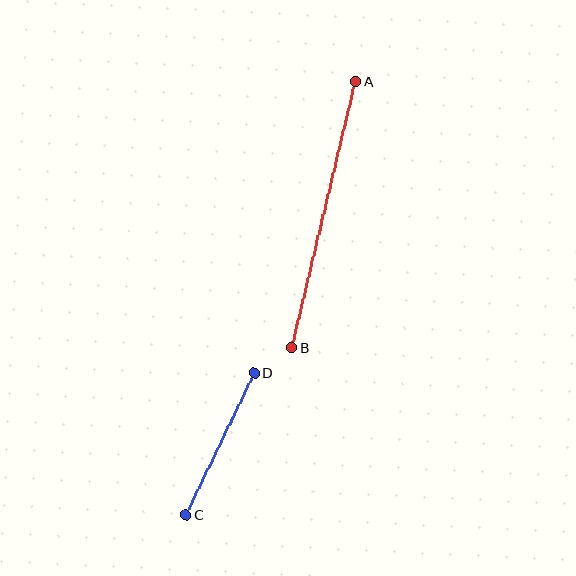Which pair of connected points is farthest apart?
Points A and B are farthest apart.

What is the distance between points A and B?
The distance is approximately 273 pixels.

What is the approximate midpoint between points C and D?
The midpoint is at approximately (220, 444) pixels.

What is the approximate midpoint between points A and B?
The midpoint is at approximately (324, 214) pixels.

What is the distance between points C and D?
The distance is approximately 158 pixels.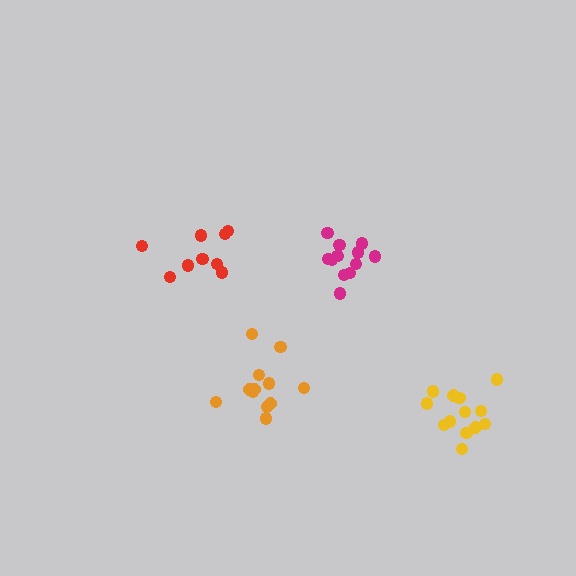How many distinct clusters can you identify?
There are 4 distinct clusters.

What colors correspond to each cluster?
The clusters are colored: magenta, orange, yellow, red.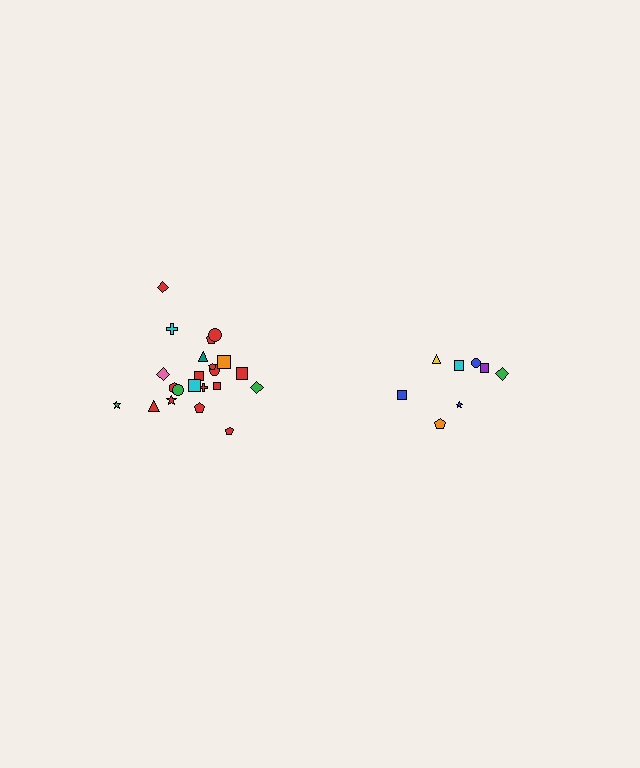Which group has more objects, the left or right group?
The left group.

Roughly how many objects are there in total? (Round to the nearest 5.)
Roughly 30 objects in total.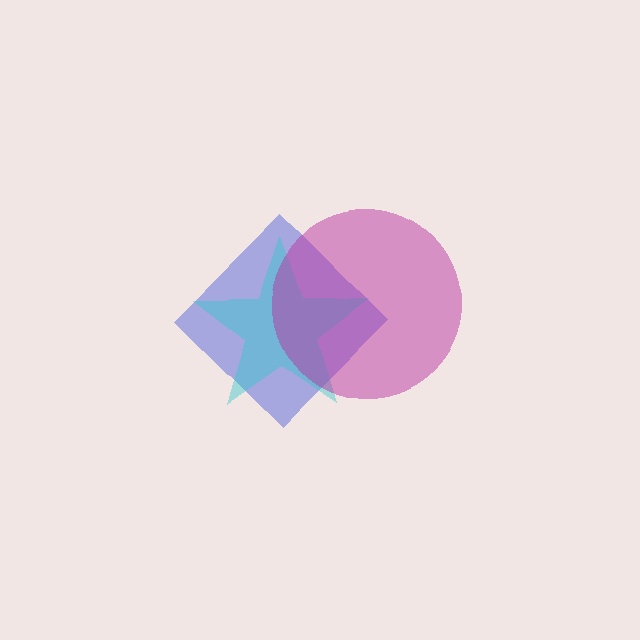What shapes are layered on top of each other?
The layered shapes are: a blue diamond, a cyan star, a magenta circle.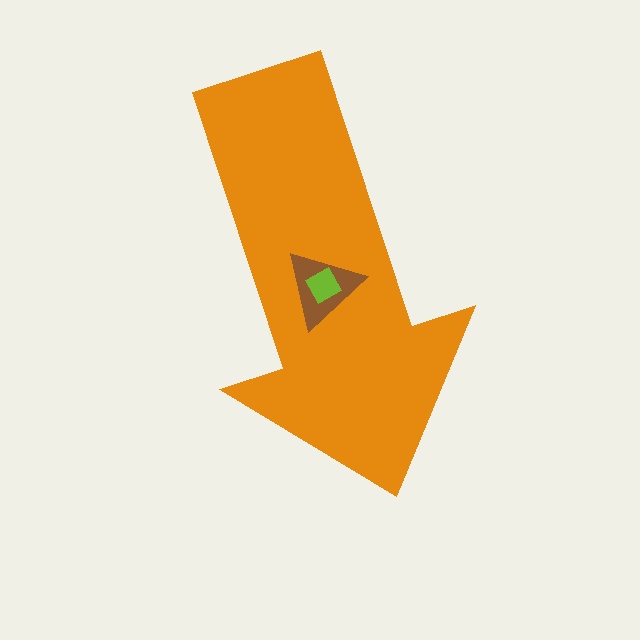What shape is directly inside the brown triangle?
The lime square.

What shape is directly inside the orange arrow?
The brown triangle.